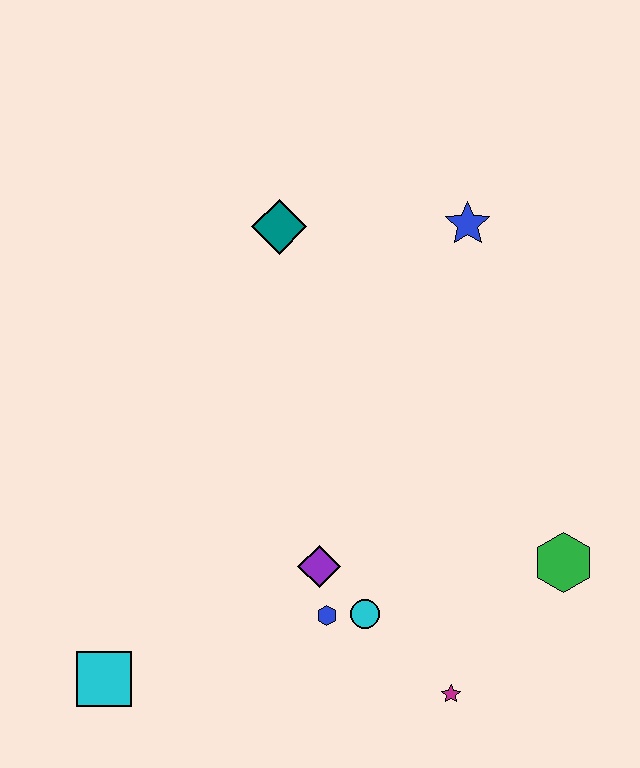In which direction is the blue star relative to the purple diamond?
The blue star is above the purple diamond.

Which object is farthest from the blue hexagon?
The blue star is farthest from the blue hexagon.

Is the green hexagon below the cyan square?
No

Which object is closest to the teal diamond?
The blue star is closest to the teal diamond.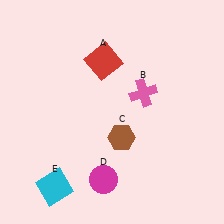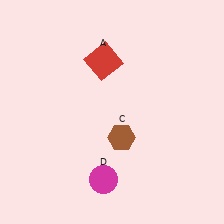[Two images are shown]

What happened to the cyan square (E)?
The cyan square (E) was removed in Image 2. It was in the bottom-left area of Image 1.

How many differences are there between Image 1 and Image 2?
There are 2 differences between the two images.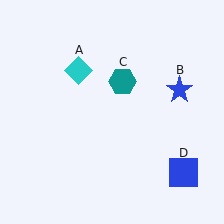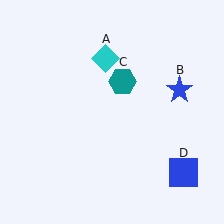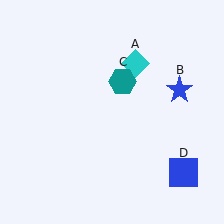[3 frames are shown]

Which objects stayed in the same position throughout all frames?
Blue star (object B) and teal hexagon (object C) and blue square (object D) remained stationary.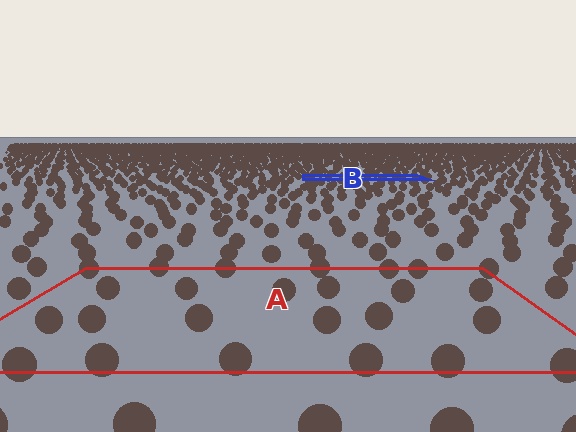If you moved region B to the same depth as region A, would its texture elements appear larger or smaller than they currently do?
They would appear larger. At a closer depth, the same texture elements are projected at a bigger on-screen size.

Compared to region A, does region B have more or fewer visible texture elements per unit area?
Region B has more texture elements per unit area — they are packed more densely because it is farther away.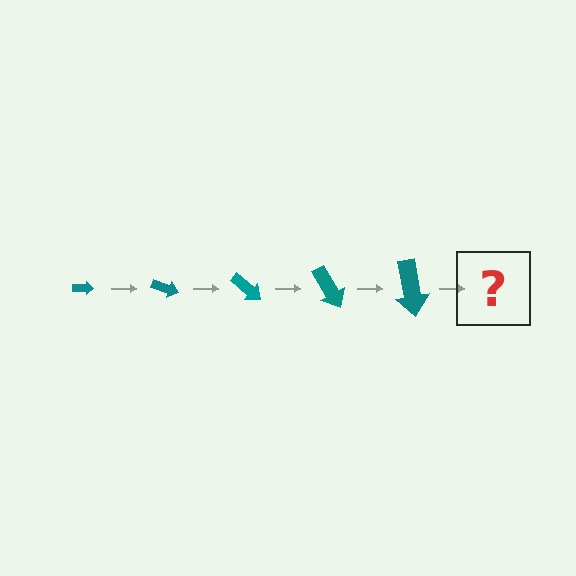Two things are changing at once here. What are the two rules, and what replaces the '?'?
The two rules are that the arrow grows larger each step and it rotates 20 degrees each step. The '?' should be an arrow, larger than the previous one and rotated 100 degrees from the start.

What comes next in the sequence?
The next element should be an arrow, larger than the previous one and rotated 100 degrees from the start.